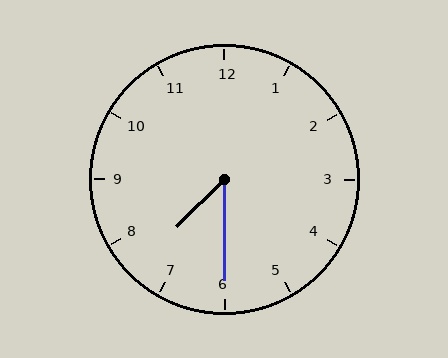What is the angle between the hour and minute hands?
Approximately 45 degrees.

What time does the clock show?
7:30.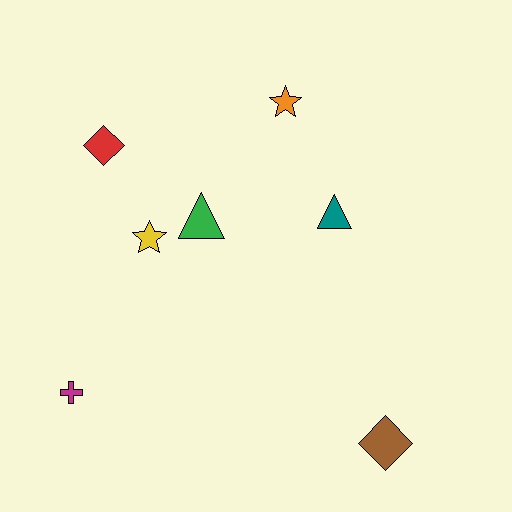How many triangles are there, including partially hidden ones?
There are 2 triangles.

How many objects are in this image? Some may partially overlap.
There are 7 objects.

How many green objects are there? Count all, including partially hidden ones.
There is 1 green object.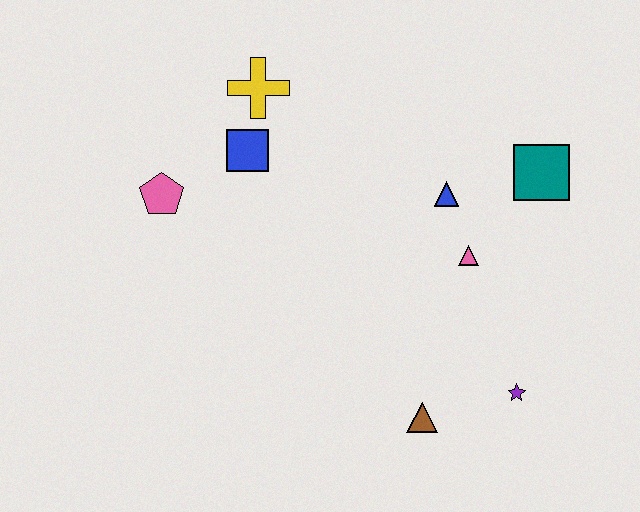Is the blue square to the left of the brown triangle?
Yes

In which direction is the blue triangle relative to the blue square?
The blue triangle is to the right of the blue square.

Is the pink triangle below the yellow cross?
Yes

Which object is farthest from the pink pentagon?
The purple star is farthest from the pink pentagon.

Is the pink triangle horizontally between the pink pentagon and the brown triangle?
No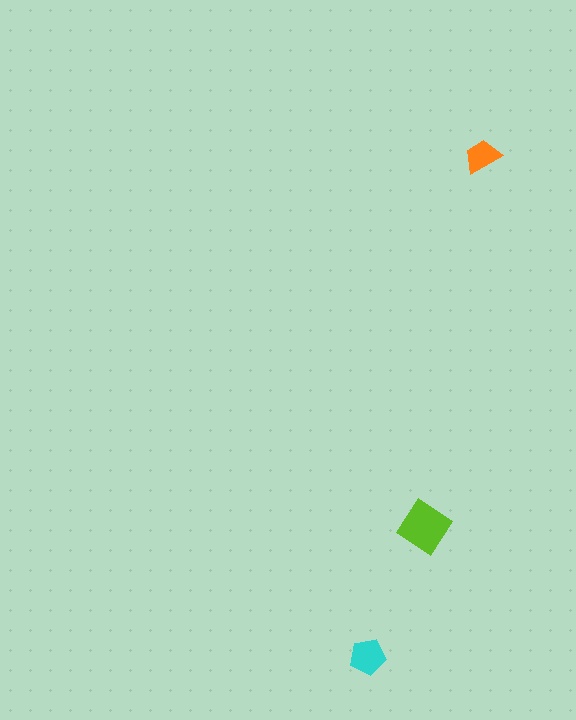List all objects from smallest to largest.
The orange trapezoid, the cyan pentagon, the lime diamond.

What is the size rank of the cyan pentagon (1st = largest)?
2nd.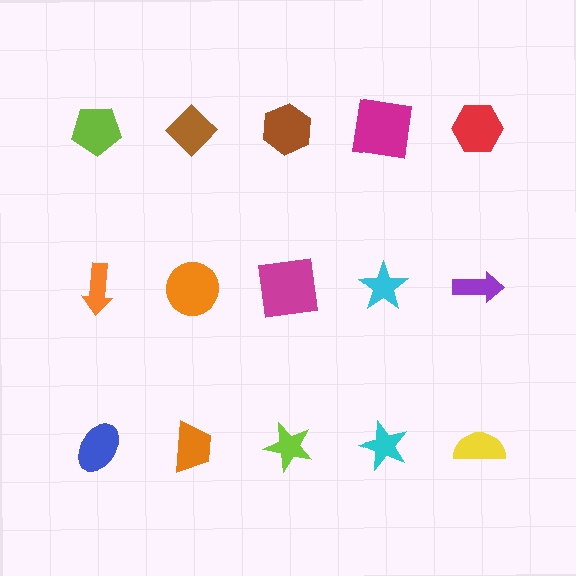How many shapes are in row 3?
5 shapes.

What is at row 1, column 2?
A brown diamond.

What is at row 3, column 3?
A lime star.